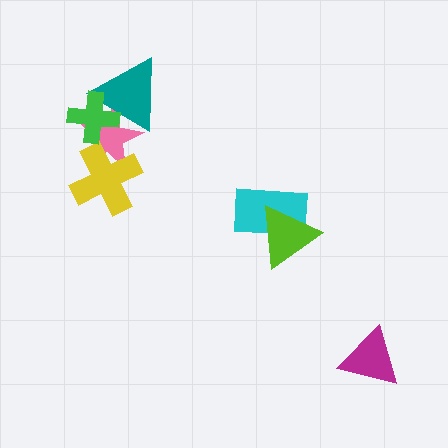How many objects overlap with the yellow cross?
1 object overlaps with the yellow cross.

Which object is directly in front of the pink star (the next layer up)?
The yellow cross is directly in front of the pink star.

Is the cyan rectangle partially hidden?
Yes, it is partially covered by another shape.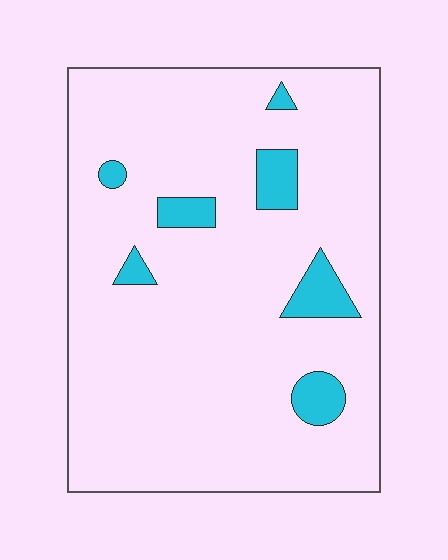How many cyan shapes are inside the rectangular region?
7.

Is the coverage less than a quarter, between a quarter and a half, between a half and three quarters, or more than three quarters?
Less than a quarter.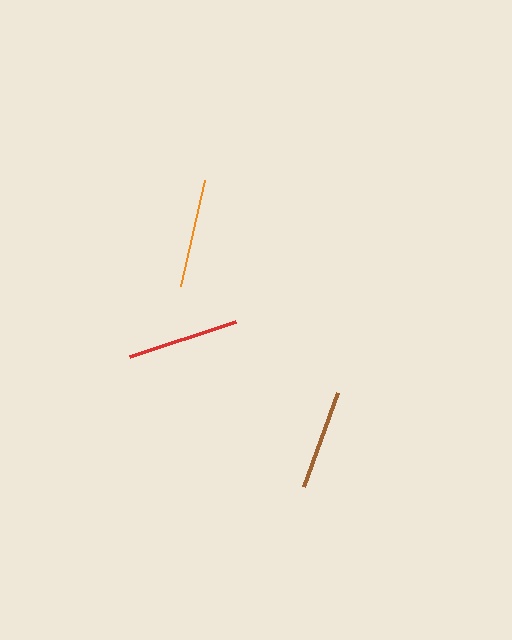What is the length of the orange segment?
The orange segment is approximately 108 pixels long.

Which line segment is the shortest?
The brown line is the shortest at approximately 100 pixels.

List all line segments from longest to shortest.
From longest to shortest: red, orange, brown.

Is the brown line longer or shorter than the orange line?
The orange line is longer than the brown line.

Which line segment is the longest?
The red line is the longest at approximately 111 pixels.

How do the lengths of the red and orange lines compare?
The red and orange lines are approximately the same length.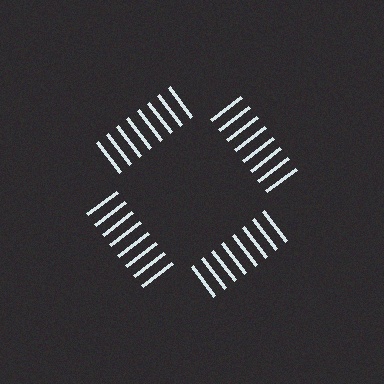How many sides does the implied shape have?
4 sides — the line-ends trace a square.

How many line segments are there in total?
32 — 8 along each of the 4 edges.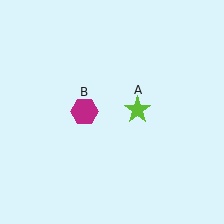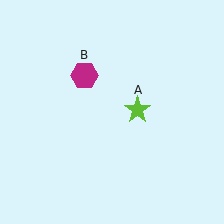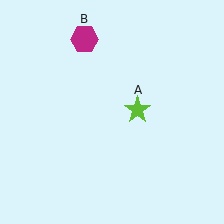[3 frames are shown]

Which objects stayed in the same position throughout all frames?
Lime star (object A) remained stationary.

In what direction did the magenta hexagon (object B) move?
The magenta hexagon (object B) moved up.